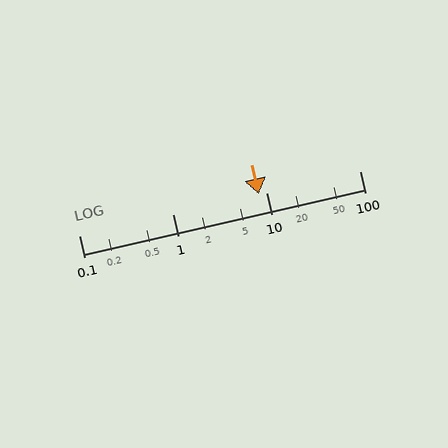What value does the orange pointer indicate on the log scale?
The pointer indicates approximately 8.4.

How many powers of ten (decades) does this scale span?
The scale spans 3 decades, from 0.1 to 100.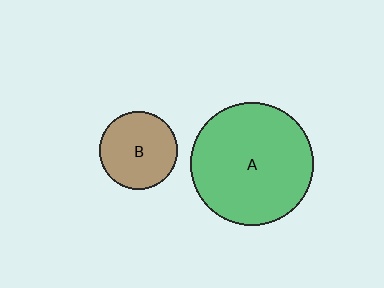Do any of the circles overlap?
No, none of the circles overlap.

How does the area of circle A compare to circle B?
Approximately 2.5 times.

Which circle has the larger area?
Circle A (green).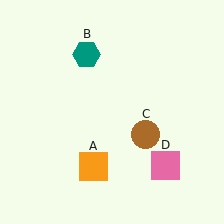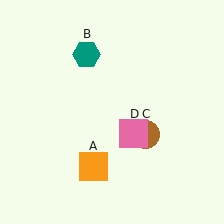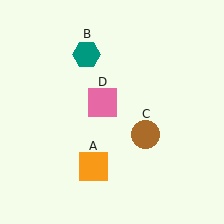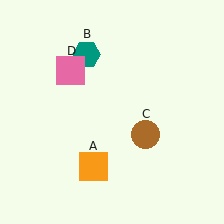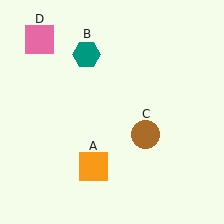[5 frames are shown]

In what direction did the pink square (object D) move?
The pink square (object D) moved up and to the left.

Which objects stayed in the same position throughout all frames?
Orange square (object A) and teal hexagon (object B) and brown circle (object C) remained stationary.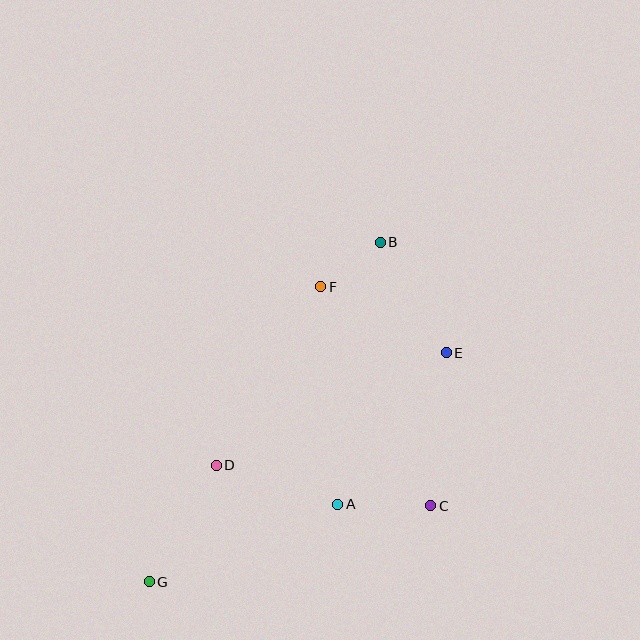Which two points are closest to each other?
Points B and F are closest to each other.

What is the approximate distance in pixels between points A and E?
The distance between A and E is approximately 186 pixels.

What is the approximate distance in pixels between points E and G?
The distance between E and G is approximately 375 pixels.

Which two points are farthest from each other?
Points B and G are farthest from each other.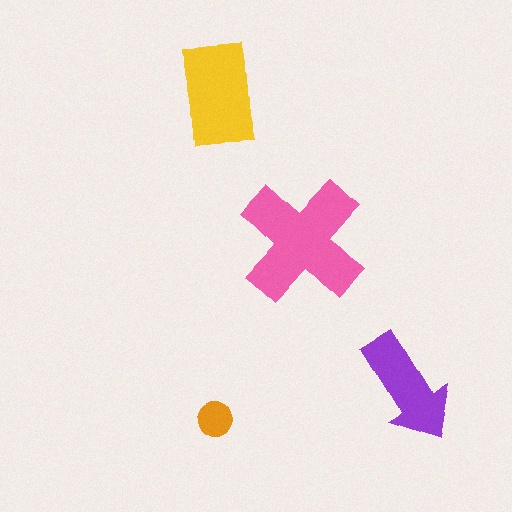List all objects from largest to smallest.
The pink cross, the yellow rectangle, the purple arrow, the orange circle.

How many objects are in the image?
There are 4 objects in the image.